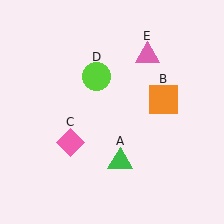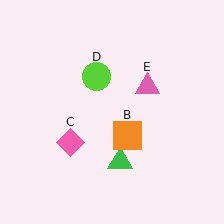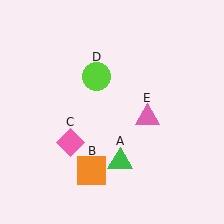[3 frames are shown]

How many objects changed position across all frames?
2 objects changed position: orange square (object B), pink triangle (object E).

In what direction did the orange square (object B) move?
The orange square (object B) moved down and to the left.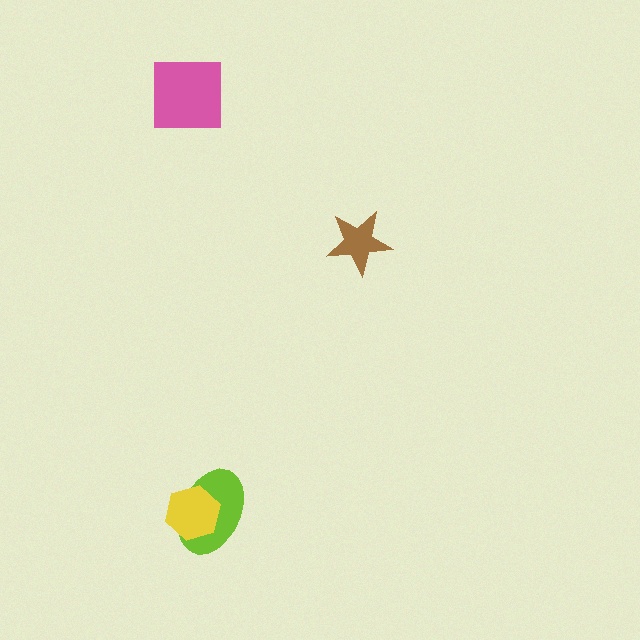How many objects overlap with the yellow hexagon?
1 object overlaps with the yellow hexagon.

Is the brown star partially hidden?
No, no other shape covers it.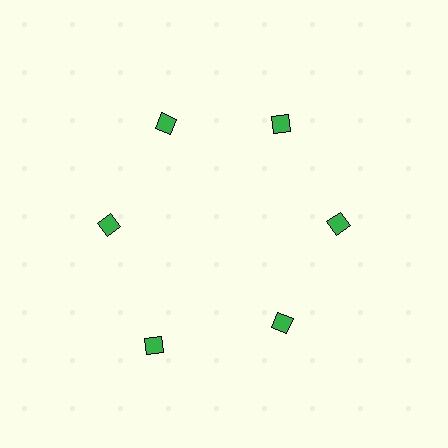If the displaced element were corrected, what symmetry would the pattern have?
It would have 6-fold rotational symmetry — the pattern would map onto itself every 60 degrees.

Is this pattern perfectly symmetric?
No. The 6 green diamonds are arranged in a ring, but one element near the 7 o'clock position is pushed outward from the center, breaking the 6-fold rotational symmetry.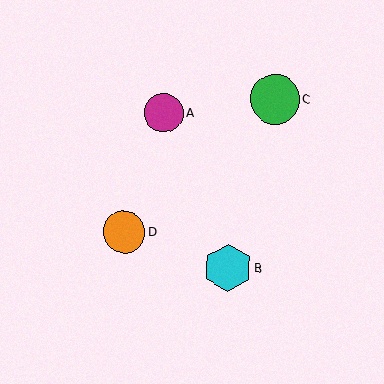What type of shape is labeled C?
Shape C is a green circle.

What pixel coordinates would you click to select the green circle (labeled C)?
Click at (275, 99) to select the green circle C.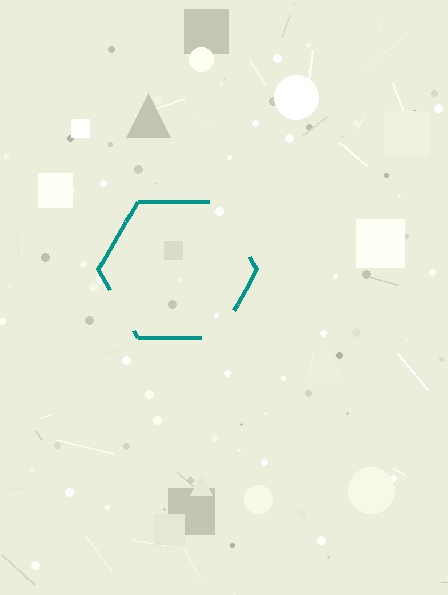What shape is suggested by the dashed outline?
The dashed outline suggests a hexagon.